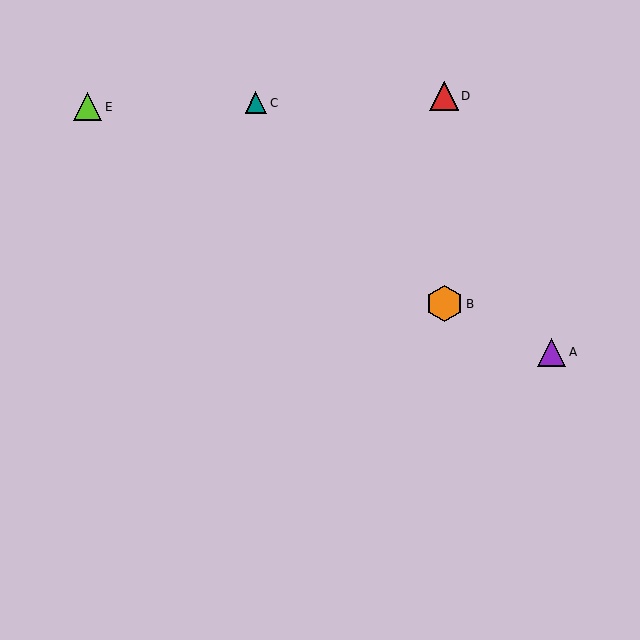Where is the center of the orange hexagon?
The center of the orange hexagon is at (445, 304).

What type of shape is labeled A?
Shape A is a purple triangle.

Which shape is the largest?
The orange hexagon (labeled B) is the largest.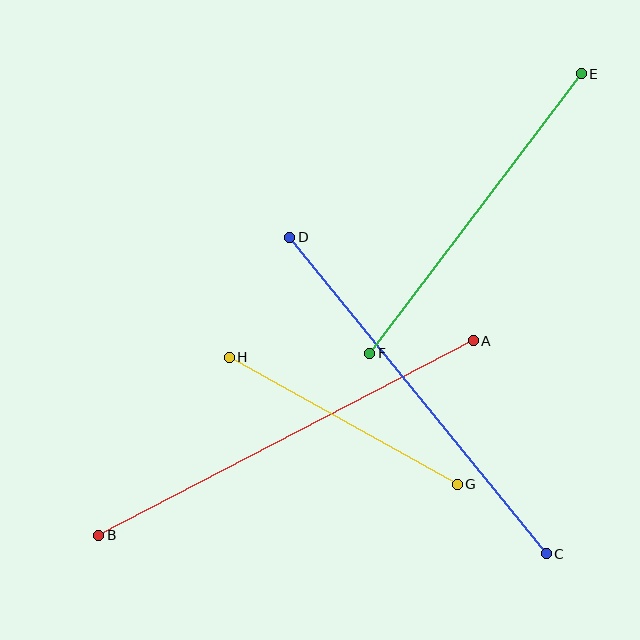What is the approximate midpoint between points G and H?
The midpoint is at approximately (343, 421) pixels.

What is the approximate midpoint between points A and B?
The midpoint is at approximately (286, 438) pixels.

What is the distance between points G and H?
The distance is approximately 261 pixels.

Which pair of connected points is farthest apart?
Points A and B are farthest apart.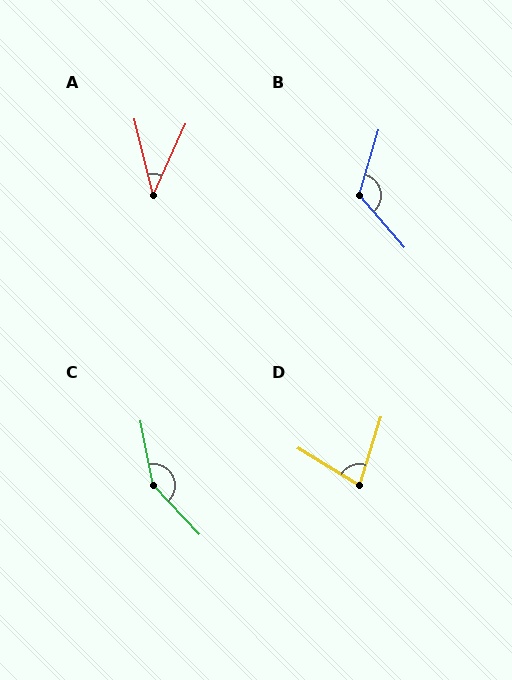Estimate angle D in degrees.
Approximately 76 degrees.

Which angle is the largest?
C, at approximately 148 degrees.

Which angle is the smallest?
A, at approximately 38 degrees.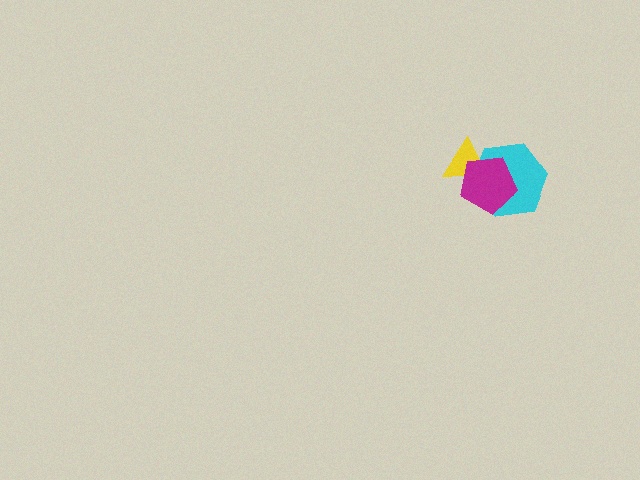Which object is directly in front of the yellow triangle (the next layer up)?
The cyan hexagon is directly in front of the yellow triangle.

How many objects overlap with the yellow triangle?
2 objects overlap with the yellow triangle.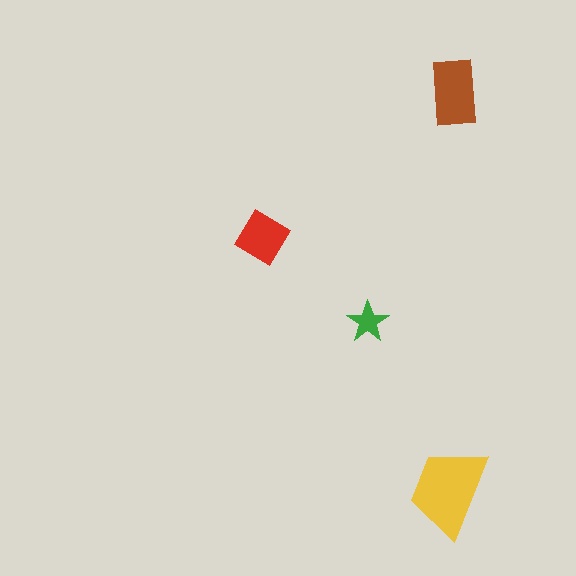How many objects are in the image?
There are 4 objects in the image.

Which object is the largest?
The yellow trapezoid.